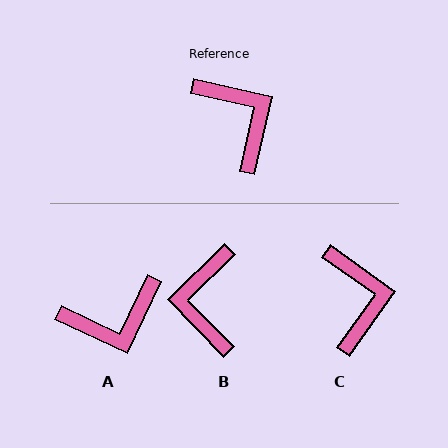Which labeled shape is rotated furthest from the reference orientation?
B, about 147 degrees away.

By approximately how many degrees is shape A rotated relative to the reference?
Approximately 102 degrees clockwise.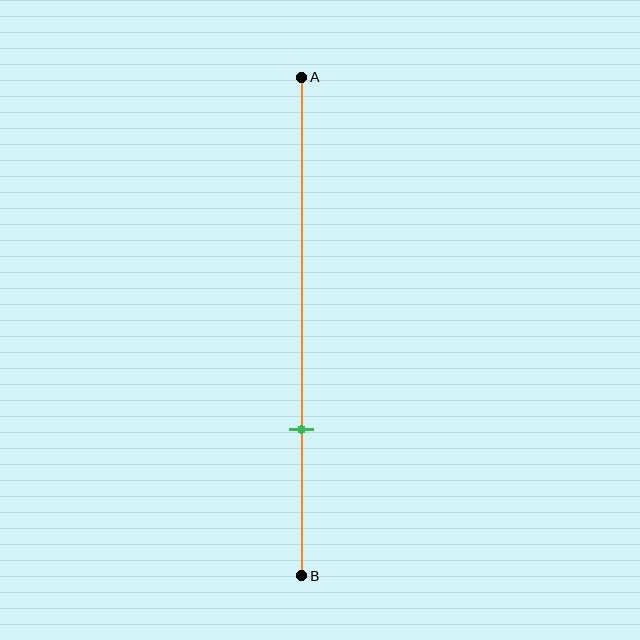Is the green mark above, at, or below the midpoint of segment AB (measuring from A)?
The green mark is below the midpoint of segment AB.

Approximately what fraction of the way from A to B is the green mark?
The green mark is approximately 70% of the way from A to B.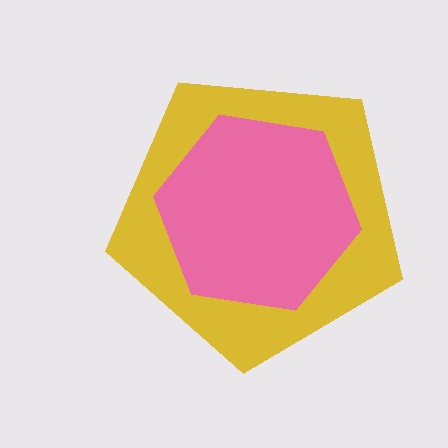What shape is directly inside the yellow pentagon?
The pink hexagon.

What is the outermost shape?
The yellow pentagon.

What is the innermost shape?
The pink hexagon.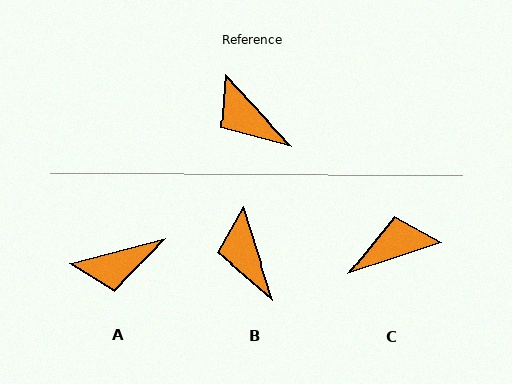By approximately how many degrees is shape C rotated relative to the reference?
Approximately 114 degrees clockwise.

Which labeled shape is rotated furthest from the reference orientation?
C, about 114 degrees away.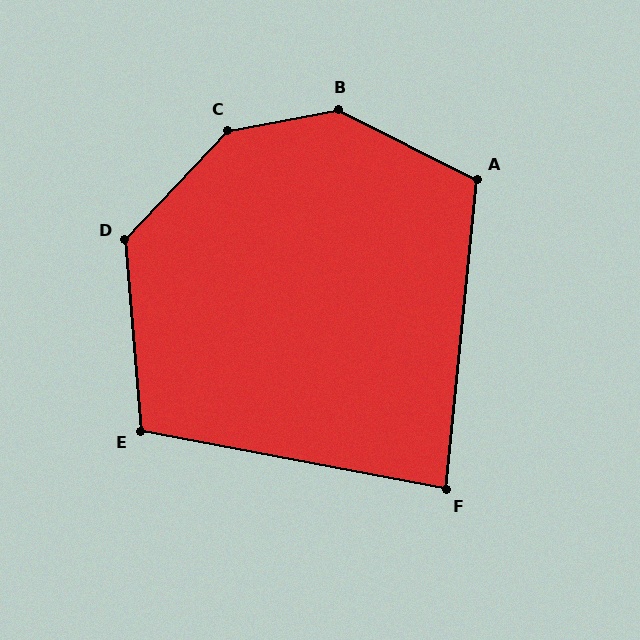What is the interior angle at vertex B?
Approximately 143 degrees (obtuse).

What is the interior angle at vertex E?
Approximately 105 degrees (obtuse).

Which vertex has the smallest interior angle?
F, at approximately 85 degrees.